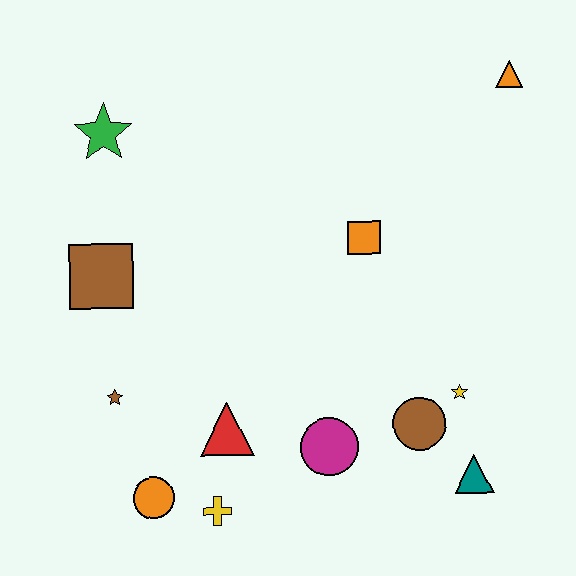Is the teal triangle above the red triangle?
No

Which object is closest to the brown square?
The brown star is closest to the brown square.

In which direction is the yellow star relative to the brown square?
The yellow star is to the right of the brown square.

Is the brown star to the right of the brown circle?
No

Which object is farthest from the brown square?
The orange triangle is farthest from the brown square.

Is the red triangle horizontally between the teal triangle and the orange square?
No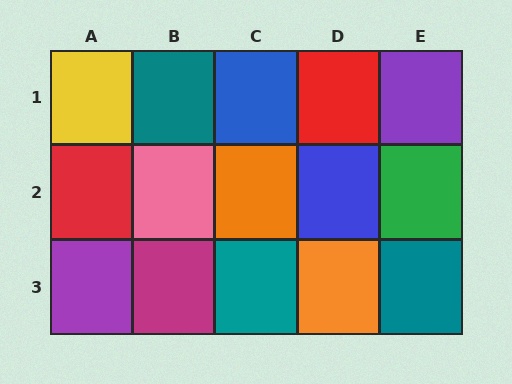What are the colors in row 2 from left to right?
Red, pink, orange, blue, green.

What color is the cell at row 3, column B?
Magenta.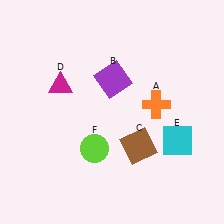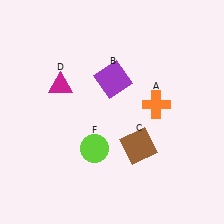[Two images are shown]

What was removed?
The cyan square (E) was removed in Image 2.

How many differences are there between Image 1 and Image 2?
There is 1 difference between the two images.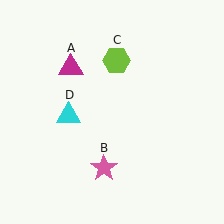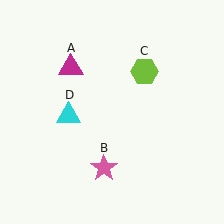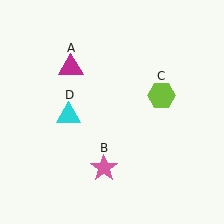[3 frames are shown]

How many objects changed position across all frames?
1 object changed position: lime hexagon (object C).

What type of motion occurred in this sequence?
The lime hexagon (object C) rotated clockwise around the center of the scene.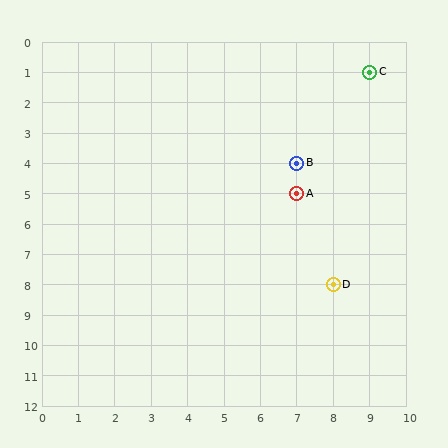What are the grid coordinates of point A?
Point A is at grid coordinates (7, 5).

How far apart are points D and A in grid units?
Points D and A are 1 column and 3 rows apart (about 3.2 grid units diagonally).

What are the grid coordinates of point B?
Point B is at grid coordinates (7, 4).